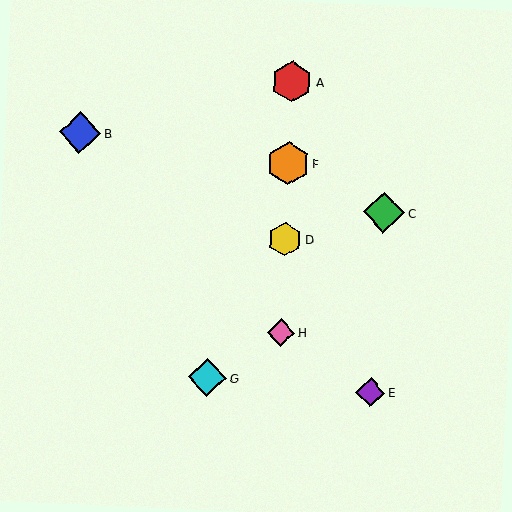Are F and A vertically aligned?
Yes, both are at x≈288.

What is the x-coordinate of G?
Object G is at x≈207.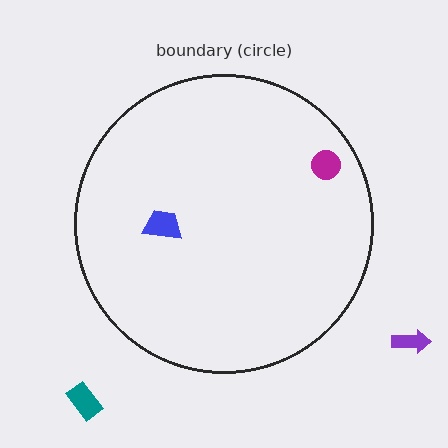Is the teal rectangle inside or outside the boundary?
Outside.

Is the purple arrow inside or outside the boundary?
Outside.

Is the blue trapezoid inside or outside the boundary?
Inside.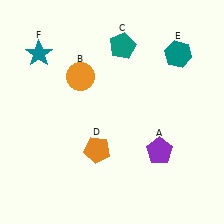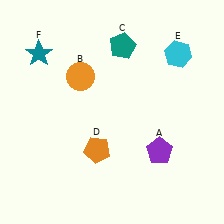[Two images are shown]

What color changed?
The hexagon (E) changed from teal in Image 1 to cyan in Image 2.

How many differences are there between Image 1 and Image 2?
There is 1 difference between the two images.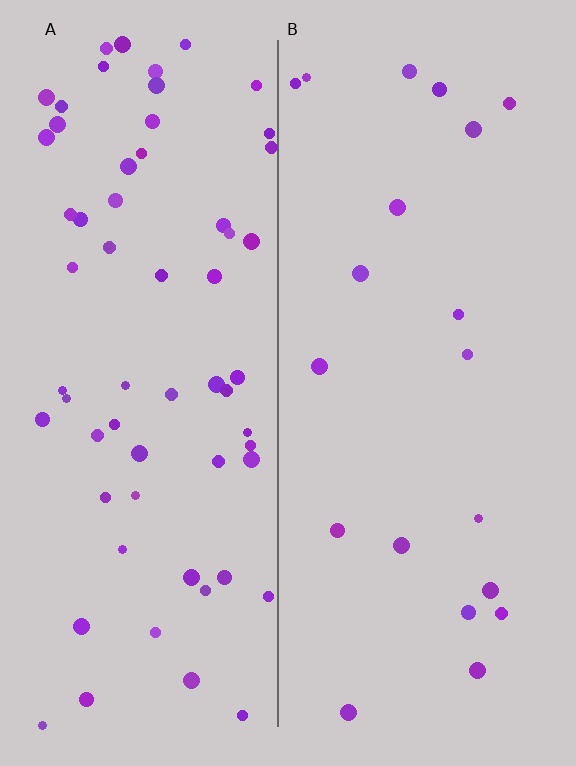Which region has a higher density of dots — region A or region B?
A (the left).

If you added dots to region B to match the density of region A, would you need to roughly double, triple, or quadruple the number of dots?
Approximately triple.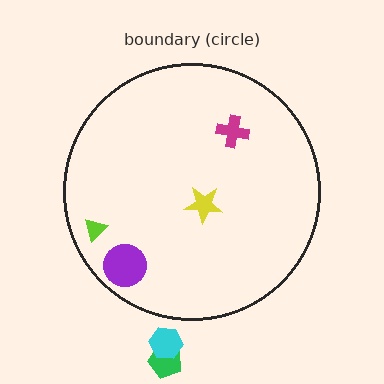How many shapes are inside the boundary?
4 inside, 2 outside.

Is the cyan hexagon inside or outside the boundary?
Outside.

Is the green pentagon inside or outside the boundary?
Outside.